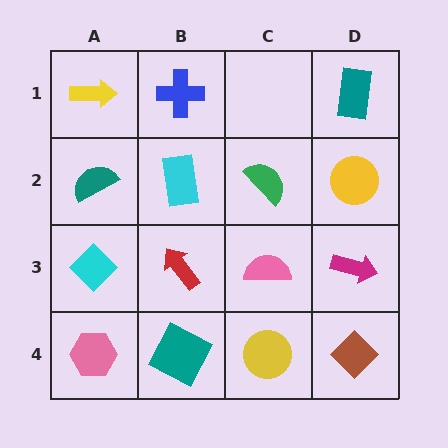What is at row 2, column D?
A yellow circle.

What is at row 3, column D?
A magenta arrow.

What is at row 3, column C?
A pink semicircle.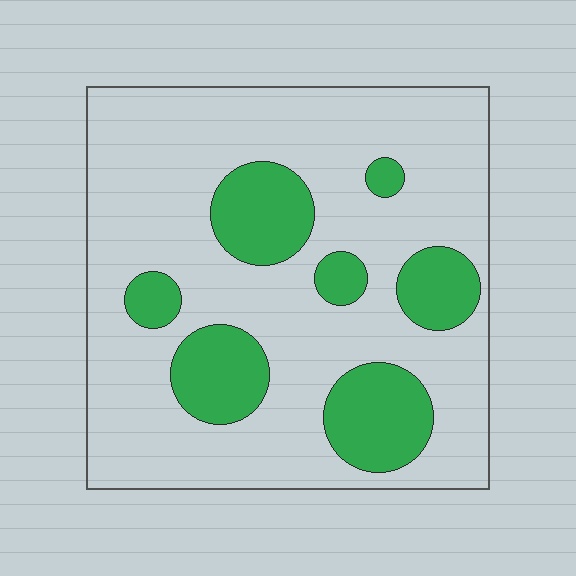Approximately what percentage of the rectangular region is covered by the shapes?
Approximately 25%.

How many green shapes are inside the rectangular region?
7.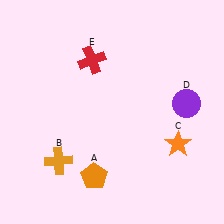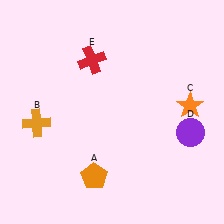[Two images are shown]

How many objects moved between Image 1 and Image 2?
3 objects moved between the two images.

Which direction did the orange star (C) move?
The orange star (C) moved up.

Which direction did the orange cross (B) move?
The orange cross (B) moved up.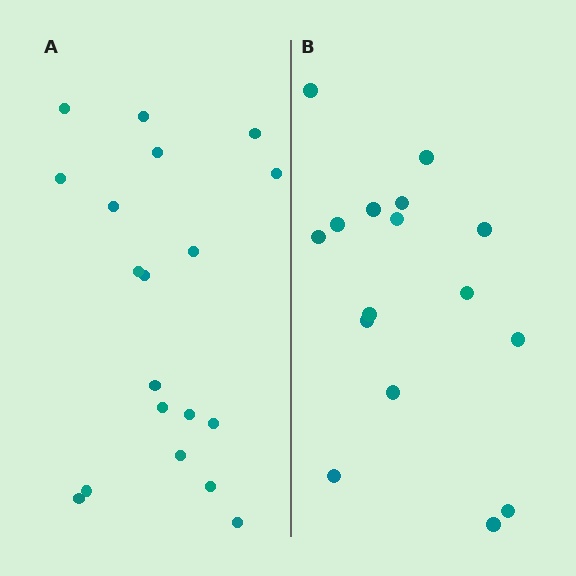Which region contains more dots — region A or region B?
Region A (the left region) has more dots.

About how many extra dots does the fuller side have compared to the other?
Region A has just a few more — roughly 2 or 3 more dots than region B.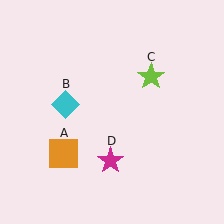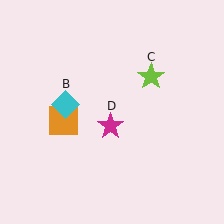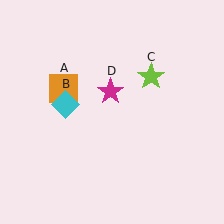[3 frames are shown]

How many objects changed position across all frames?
2 objects changed position: orange square (object A), magenta star (object D).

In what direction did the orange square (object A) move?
The orange square (object A) moved up.